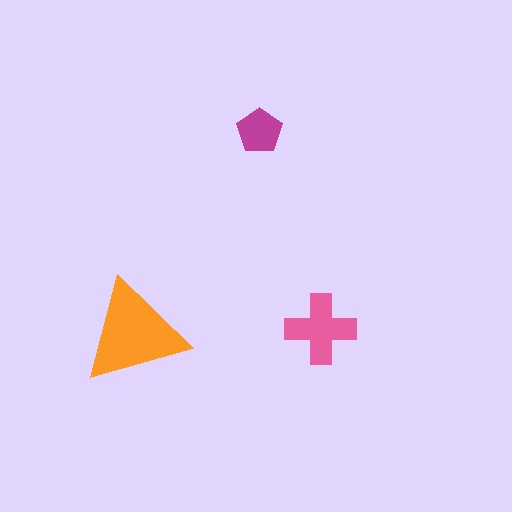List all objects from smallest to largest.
The magenta pentagon, the pink cross, the orange triangle.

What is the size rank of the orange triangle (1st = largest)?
1st.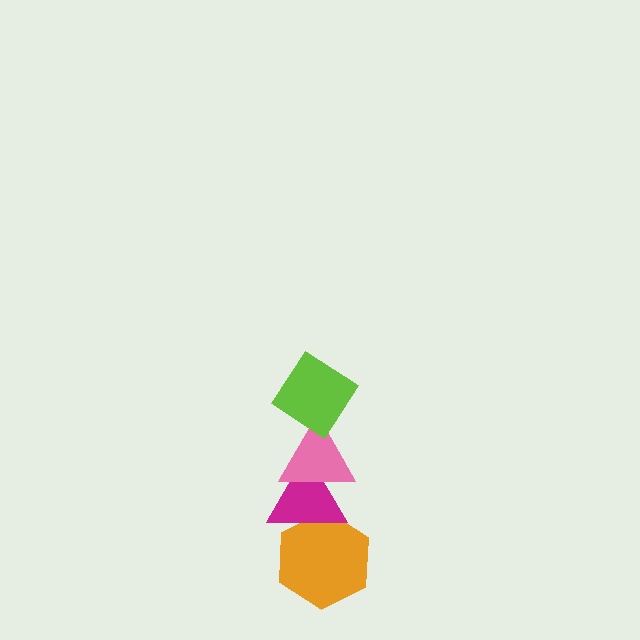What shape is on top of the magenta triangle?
The pink triangle is on top of the magenta triangle.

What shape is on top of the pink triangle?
The lime diamond is on top of the pink triangle.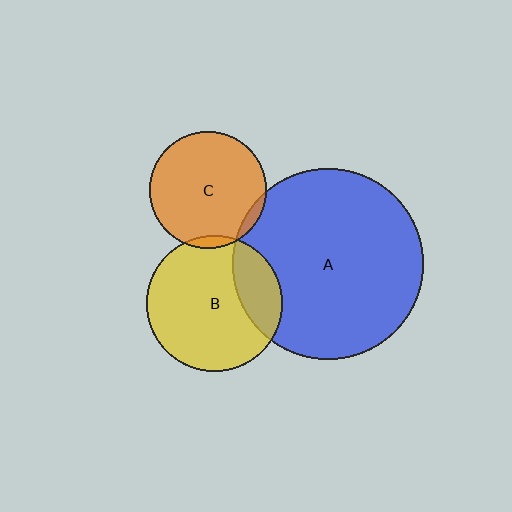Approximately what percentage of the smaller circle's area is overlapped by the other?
Approximately 5%.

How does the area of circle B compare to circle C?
Approximately 1.4 times.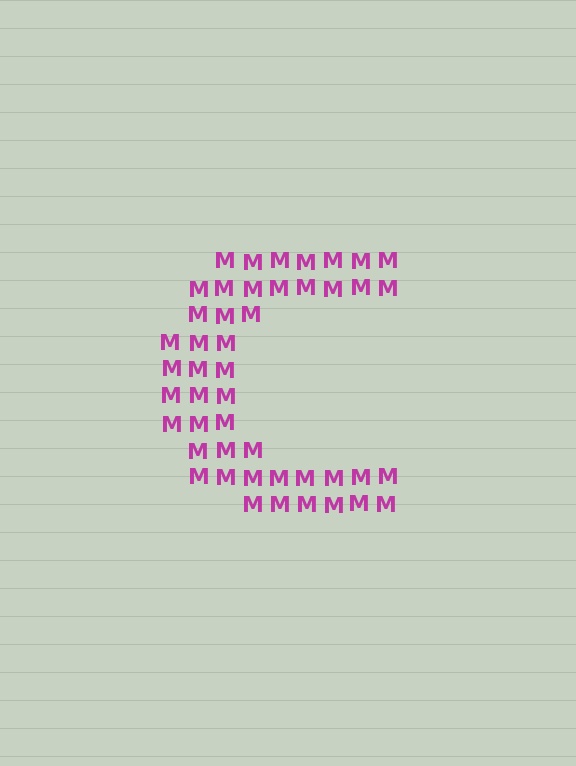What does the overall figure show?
The overall figure shows the letter C.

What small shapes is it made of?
It is made of small letter M's.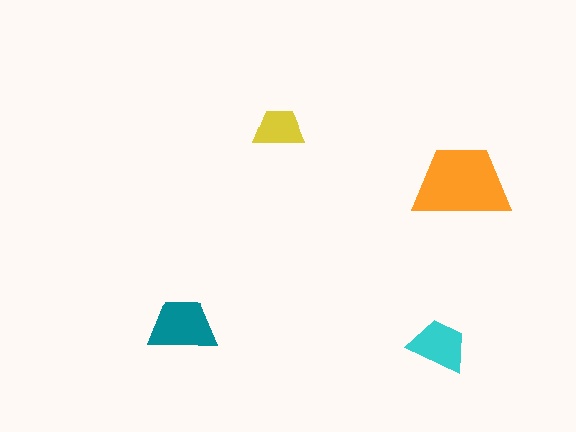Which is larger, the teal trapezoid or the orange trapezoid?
The orange one.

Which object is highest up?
The yellow trapezoid is topmost.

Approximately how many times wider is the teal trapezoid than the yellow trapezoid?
About 1.5 times wider.